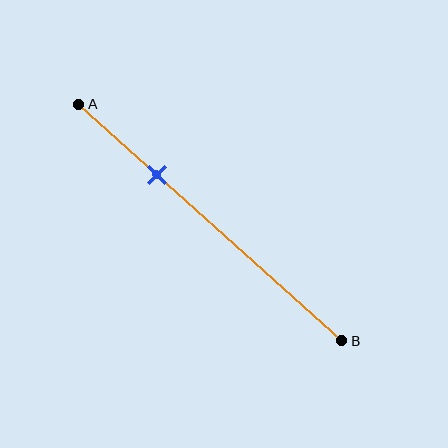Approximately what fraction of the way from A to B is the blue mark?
The blue mark is approximately 30% of the way from A to B.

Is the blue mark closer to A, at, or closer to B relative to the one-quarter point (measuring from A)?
The blue mark is closer to point B than the one-quarter point of segment AB.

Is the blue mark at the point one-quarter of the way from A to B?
No, the mark is at about 30% from A, not at the 25% one-quarter point.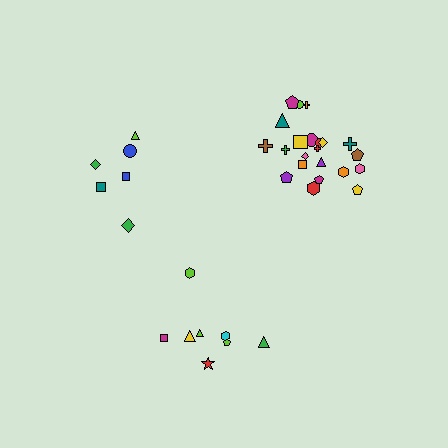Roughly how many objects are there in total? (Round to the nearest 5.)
Roughly 35 objects in total.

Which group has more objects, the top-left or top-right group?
The top-right group.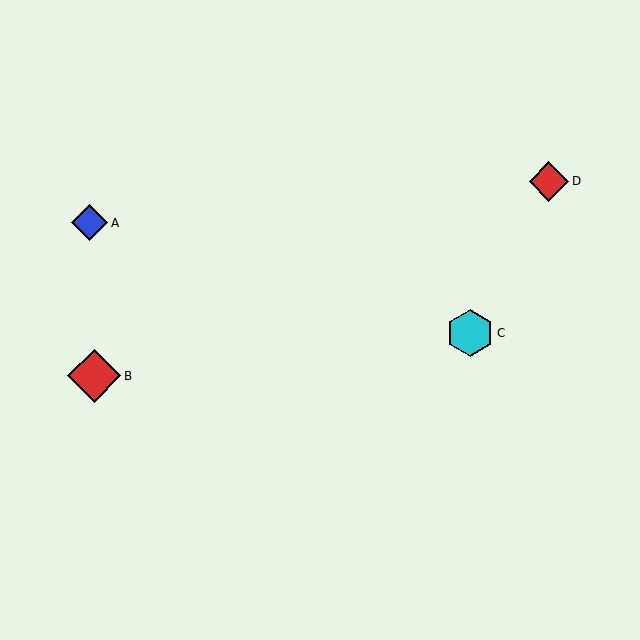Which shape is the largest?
The red diamond (labeled B) is the largest.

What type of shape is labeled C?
Shape C is a cyan hexagon.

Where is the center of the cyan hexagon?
The center of the cyan hexagon is at (470, 333).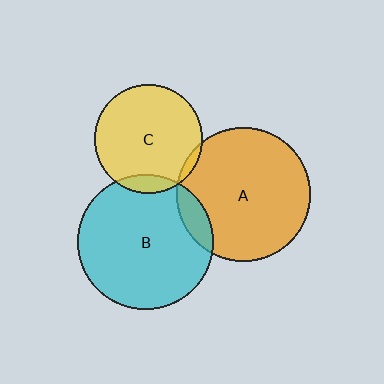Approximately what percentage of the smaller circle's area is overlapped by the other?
Approximately 10%.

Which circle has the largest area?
Circle B (cyan).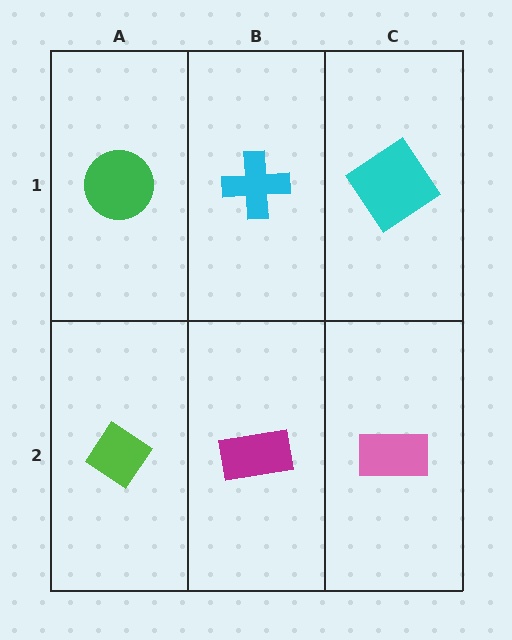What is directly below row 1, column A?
A lime diamond.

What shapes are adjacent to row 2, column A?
A green circle (row 1, column A), a magenta rectangle (row 2, column B).